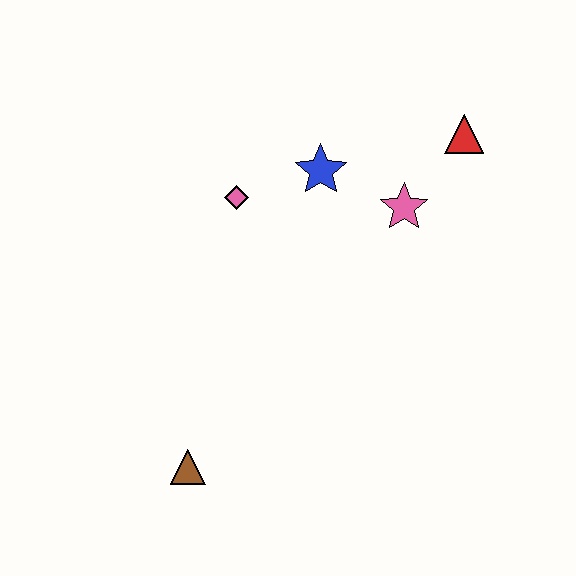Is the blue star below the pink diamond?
No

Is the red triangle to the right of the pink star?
Yes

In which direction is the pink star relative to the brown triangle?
The pink star is above the brown triangle.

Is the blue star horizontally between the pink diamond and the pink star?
Yes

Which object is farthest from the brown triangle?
The red triangle is farthest from the brown triangle.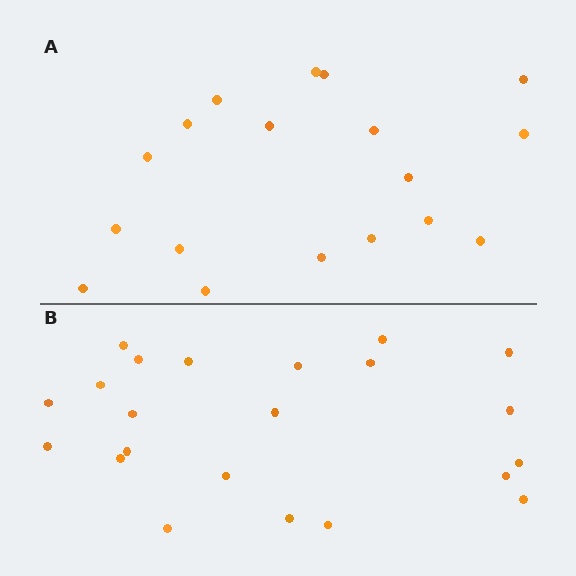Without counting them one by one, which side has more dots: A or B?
Region B (the bottom region) has more dots.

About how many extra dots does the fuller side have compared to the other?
Region B has about 4 more dots than region A.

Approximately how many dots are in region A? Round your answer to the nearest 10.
About 20 dots. (The exact count is 18, which rounds to 20.)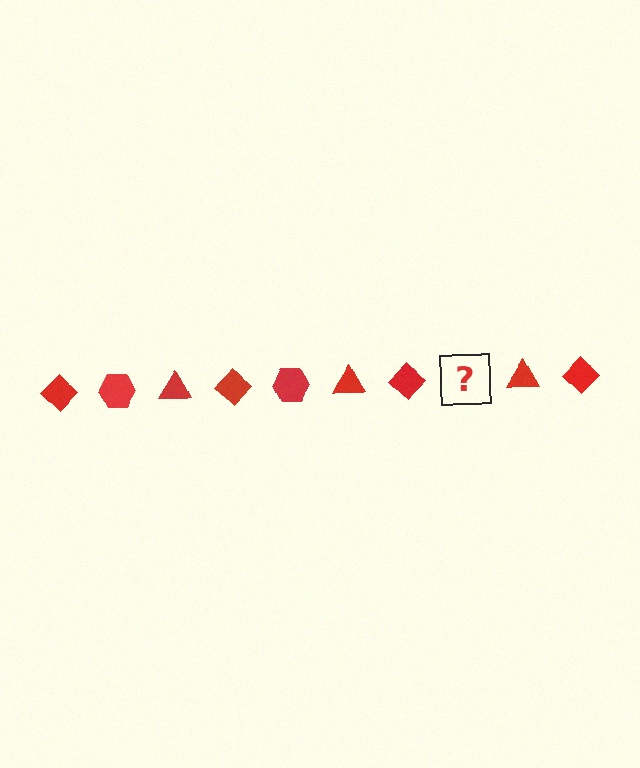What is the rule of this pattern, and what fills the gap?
The rule is that the pattern cycles through diamond, hexagon, triangle shapes in red. The gap should be filled with a red hexagon.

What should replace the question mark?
The question mark should be replaced with a red hexagon.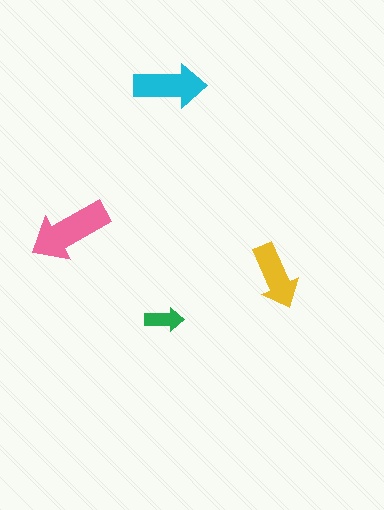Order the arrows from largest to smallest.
the pink one, the cyan one, the yellow one, the green one.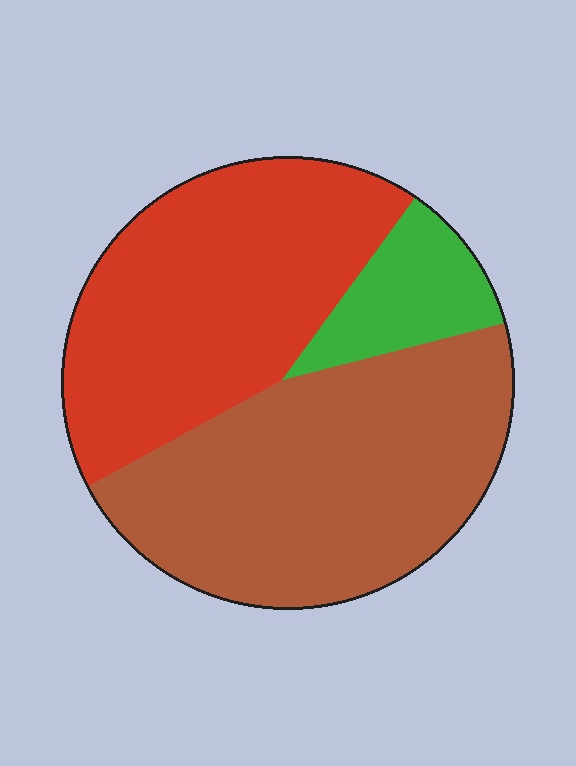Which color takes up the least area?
Green, at roughly 10%.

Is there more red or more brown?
Brown.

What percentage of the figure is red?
Red takes up about two fifths (2/5) of the figure.